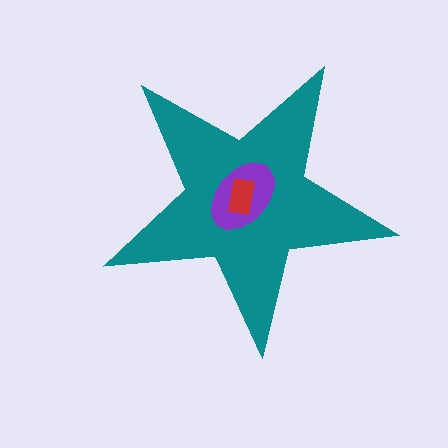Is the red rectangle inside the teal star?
Yes.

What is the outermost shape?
The teal star.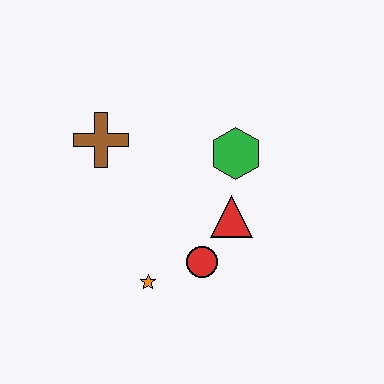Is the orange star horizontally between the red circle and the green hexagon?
No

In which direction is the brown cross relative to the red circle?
The brown cross is above the red circle.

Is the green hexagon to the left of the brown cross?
No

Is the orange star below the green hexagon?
Yes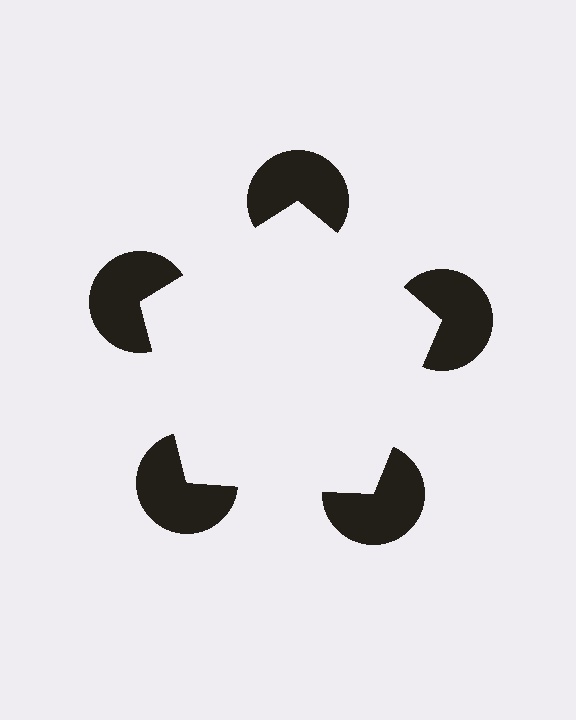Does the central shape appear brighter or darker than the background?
It typically appears slightly brighter than the background, even though no actual brightness change is drawn.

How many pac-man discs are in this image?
There are 5 — one at each vertex of the illusory pentagon.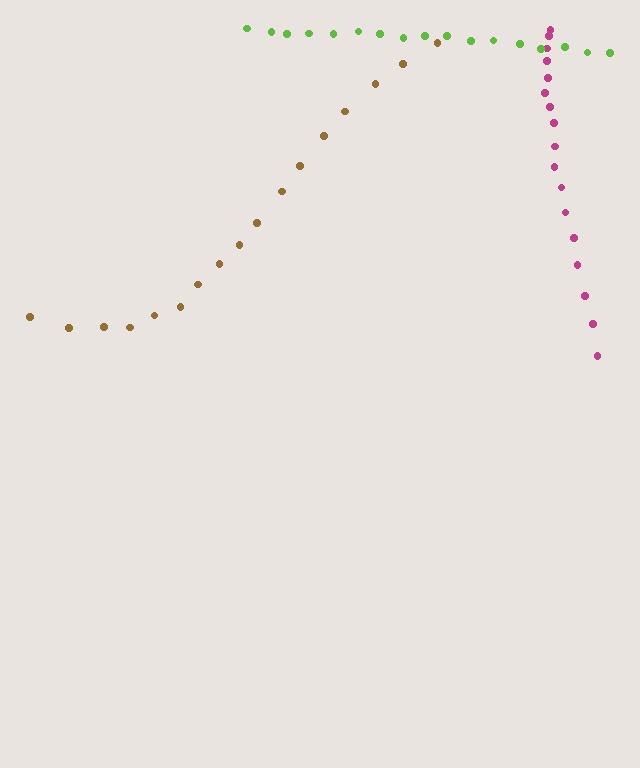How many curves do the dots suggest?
There are 3 distinct paths.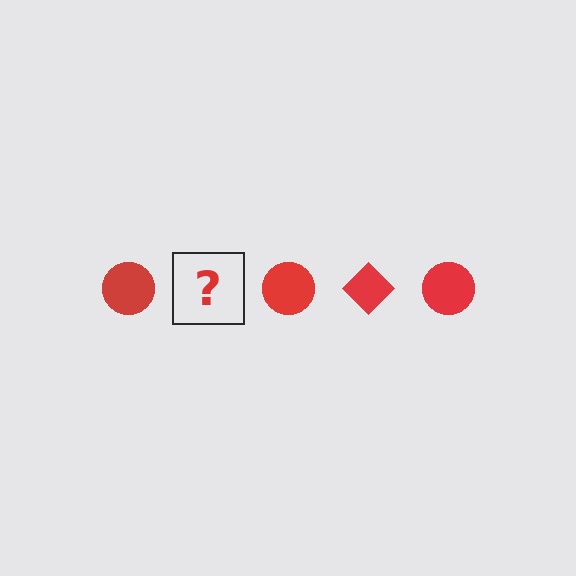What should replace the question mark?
The question mark should be replaced with a red diamond.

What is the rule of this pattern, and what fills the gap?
The rule is that the pattern cycles through circle, diamond shapes in red. The gap should be filled with a red diamond.